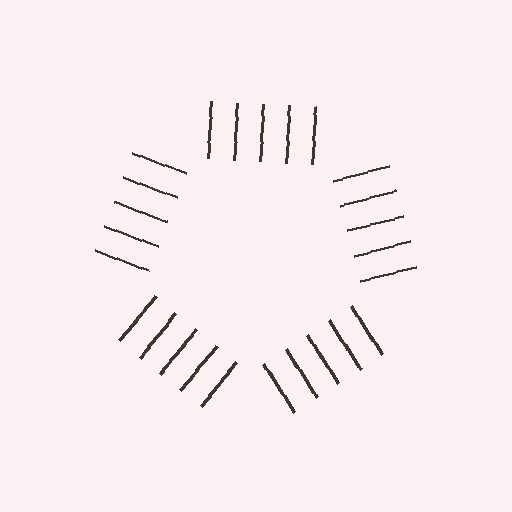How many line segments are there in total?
25 — 5 along each of the 5 edges.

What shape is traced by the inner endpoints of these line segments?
An illusory pentagon — the line segments terminate on its edges but no continuous stroke is drawn.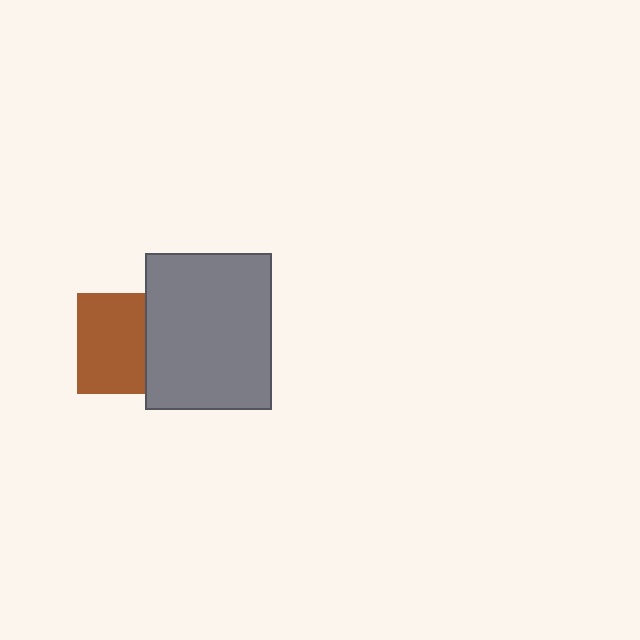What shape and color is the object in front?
The object in front is a gray rectangle.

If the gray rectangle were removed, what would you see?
You would see the complete brown square.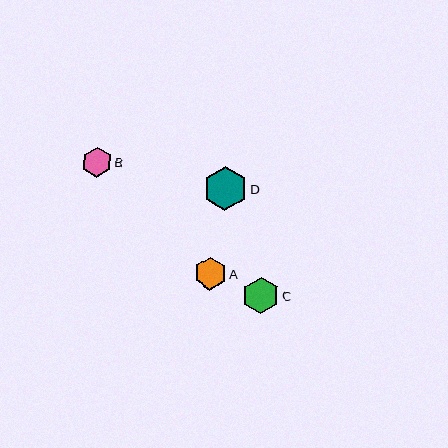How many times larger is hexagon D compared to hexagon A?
Hexagon D is approximately 1.4 times the size of hexagon A.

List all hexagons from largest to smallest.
From largest to smallest: D, C, A, B.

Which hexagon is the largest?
Hexagon D is the largest with a size of approximately 44 pixels.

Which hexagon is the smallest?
Hexagon B is the smallest with a size of approximately 30 pixels.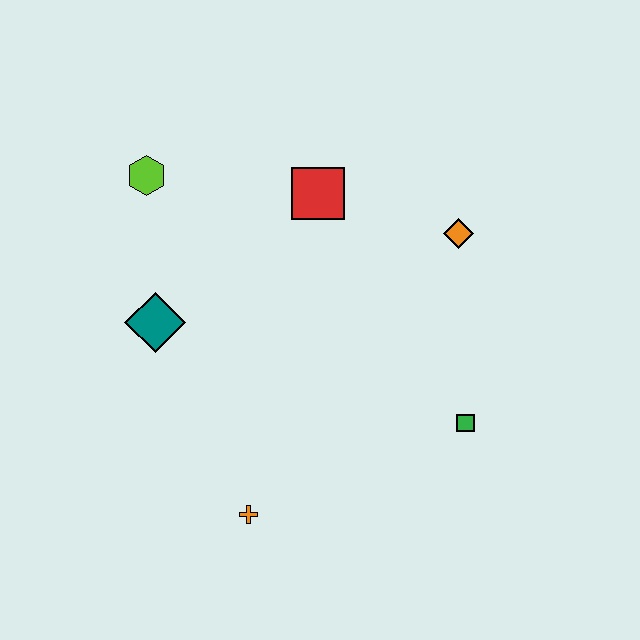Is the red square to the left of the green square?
Yes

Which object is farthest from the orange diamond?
The orange cross is farthest from the orange diamond.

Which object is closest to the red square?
The orange diamond is closest to the red square.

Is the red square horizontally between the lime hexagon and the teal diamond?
No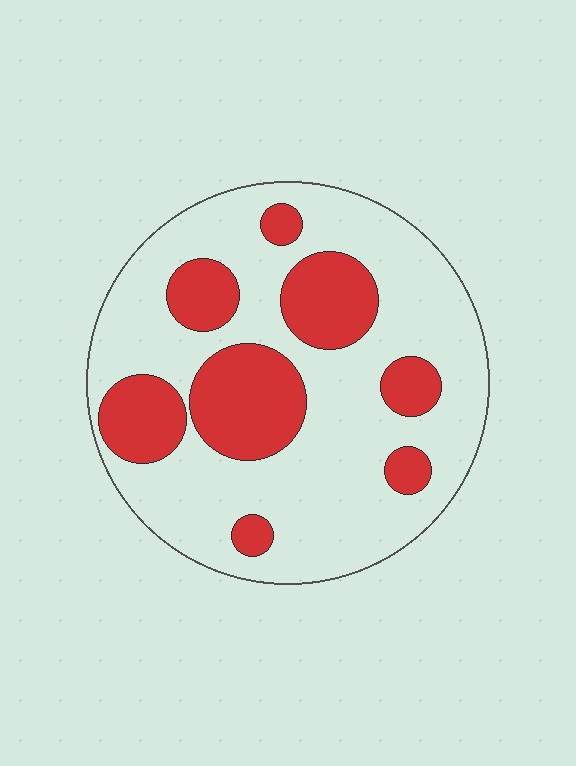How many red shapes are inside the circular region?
8.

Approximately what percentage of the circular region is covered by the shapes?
Approximately 30%.